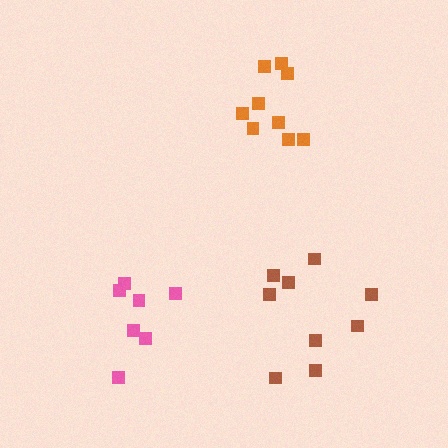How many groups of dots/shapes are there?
There are 3 groups.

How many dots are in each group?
Group 1: 9 dots, Group 2: 9 dots, Group 3: 7 dots (25 total).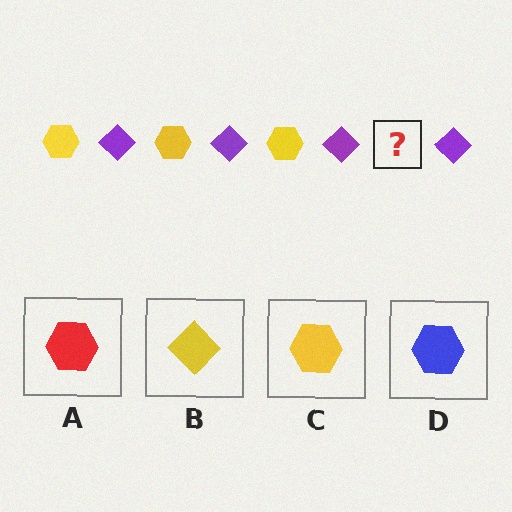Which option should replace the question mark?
Option C.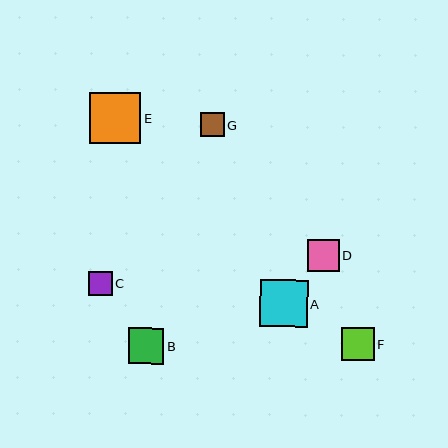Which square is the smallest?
Square G is the smallest with a size of approximately 24 pixels.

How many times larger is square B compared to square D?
Square B is approximately 1.1 times the size of square D.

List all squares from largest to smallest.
From largest to smallest: E, A, B, F, D, C, G.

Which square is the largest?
Square E is the largest with a size of approximately 52 pixels.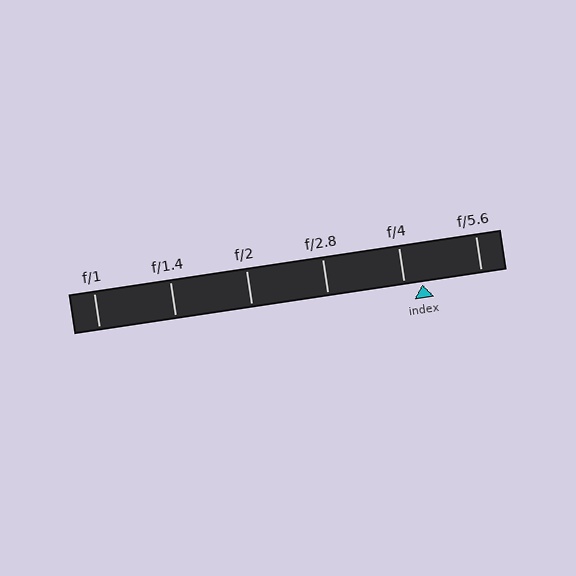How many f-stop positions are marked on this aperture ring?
There are 6 f-stop positions marked.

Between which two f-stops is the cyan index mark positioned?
The index mark is between f/4 and f/5.6.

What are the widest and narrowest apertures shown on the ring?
The widest aperture shown is f/1 and the narrowest is f/5.6.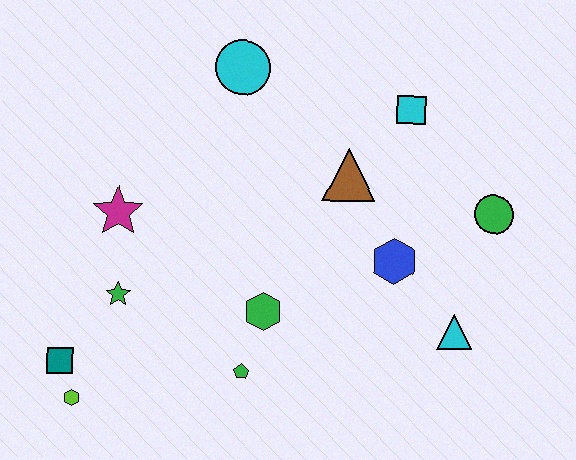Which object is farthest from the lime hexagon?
The green circle is farthest from the lime hexagon.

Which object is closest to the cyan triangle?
The blue hexagon is closest to the cyan triangle.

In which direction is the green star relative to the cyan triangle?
The green star is to the left of the cyan triangle.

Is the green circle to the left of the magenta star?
No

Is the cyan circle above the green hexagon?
Yes